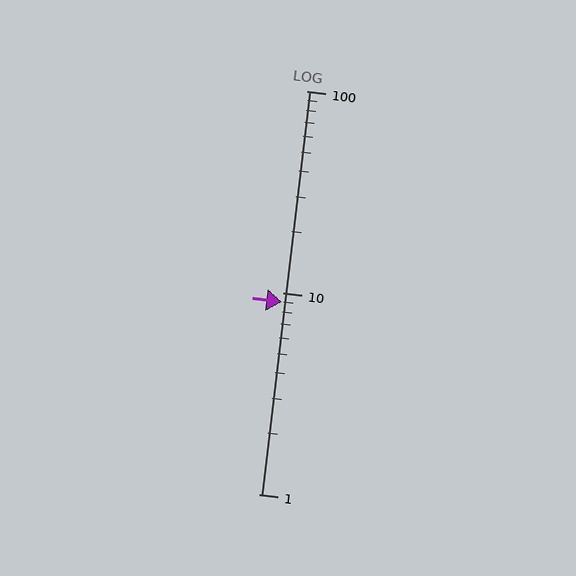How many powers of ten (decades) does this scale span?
The scale spans 2 decades, from 1 to 100.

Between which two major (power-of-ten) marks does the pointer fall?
The pointer is between 1 and 10.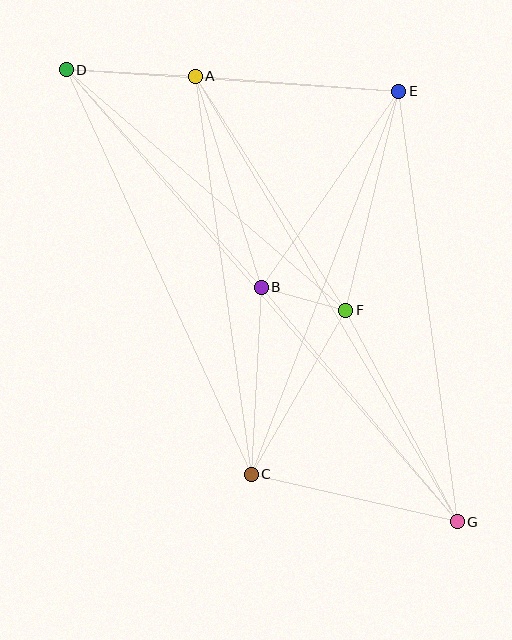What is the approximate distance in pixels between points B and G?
The distance between B and G is approximately 306 pixels.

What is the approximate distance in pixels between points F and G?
The distance between F and G is approximately 239 pixels.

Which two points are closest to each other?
Points B and F are closest to each other.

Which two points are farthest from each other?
Points D and G are farthest from each other.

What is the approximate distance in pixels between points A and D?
The distance between A and D is approximately 129 pixels.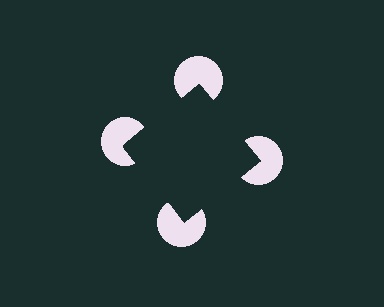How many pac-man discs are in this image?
There are 4 — one at each vertex of the illusory square.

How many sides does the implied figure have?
4 sides.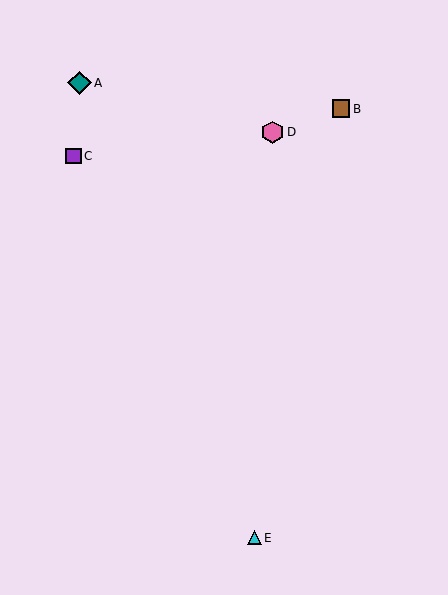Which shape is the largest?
The teal diamond (labeled A) is the largest.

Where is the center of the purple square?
The center of the purple square is at (73, 156).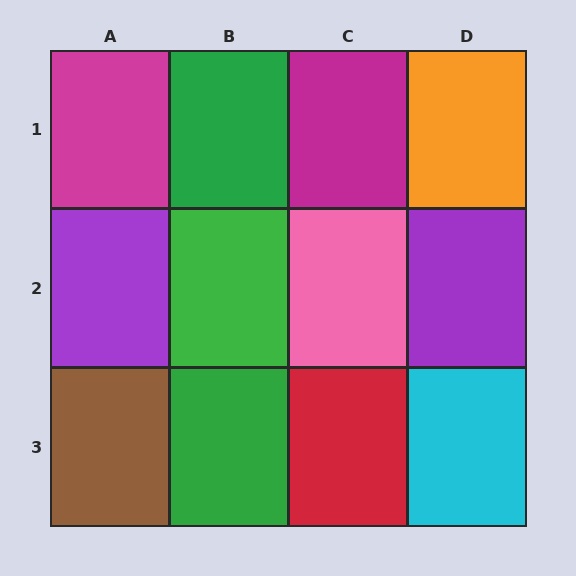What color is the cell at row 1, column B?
Green.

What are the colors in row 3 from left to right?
Brown, green, red, cyan.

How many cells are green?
3 cells are green.